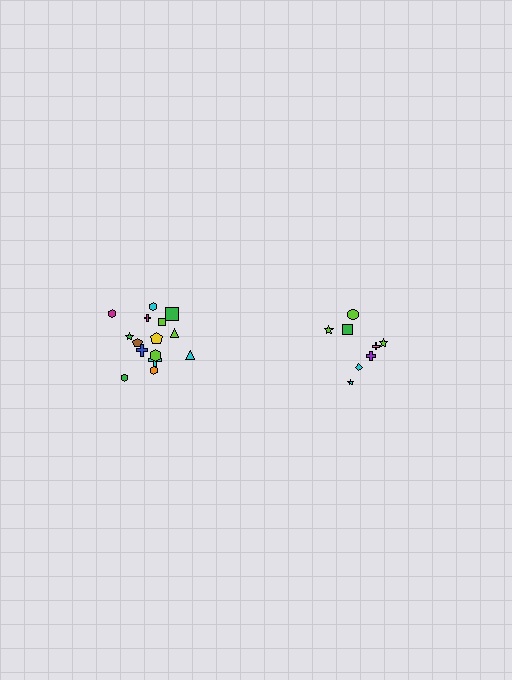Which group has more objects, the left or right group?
The left group.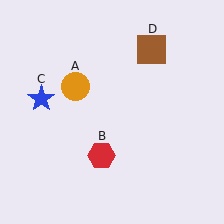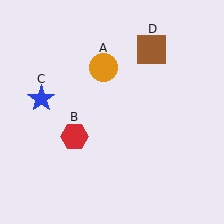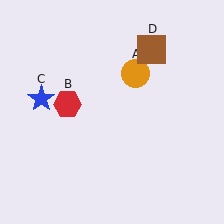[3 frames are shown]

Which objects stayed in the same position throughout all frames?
Blue star (object C) and brown square (object D) remained stationary.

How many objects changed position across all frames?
2 objects changed position: orange circle (object A), red hexagon (object B).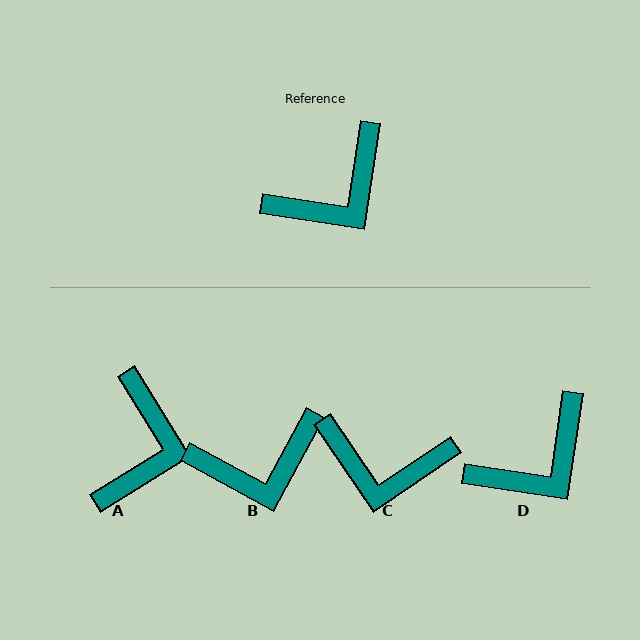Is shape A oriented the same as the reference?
No, it is off by about 40 degrees.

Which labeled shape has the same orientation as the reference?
D.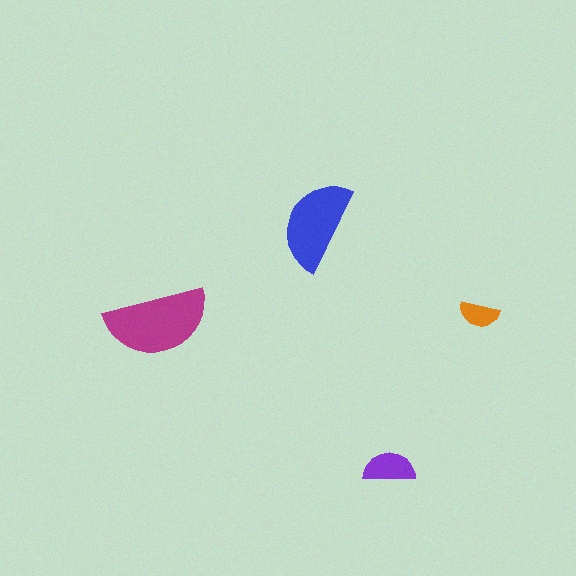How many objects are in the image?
There are 4 objects in the image.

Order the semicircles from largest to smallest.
the magenta one, the blue one, the purple one, the orange one.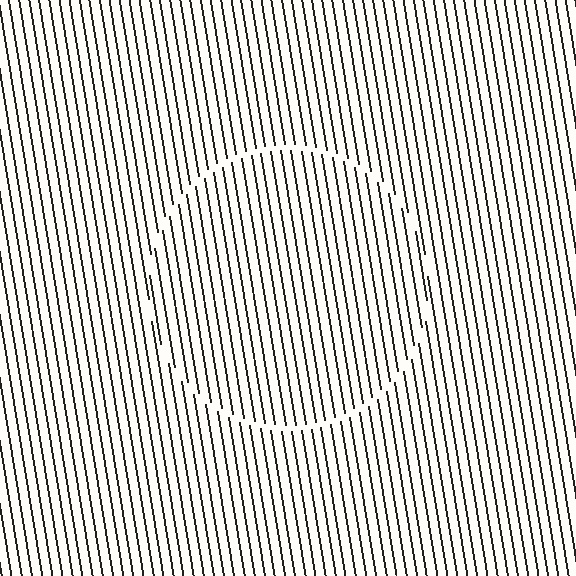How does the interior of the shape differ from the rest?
The interior of the shape contains the same grating, shifted by half a period — the contour is defined by the phase discontinuity where line-ends from the inner and outer gratings abut.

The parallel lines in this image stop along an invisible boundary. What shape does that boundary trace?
An illusory circle. The interior of the shape contains the same grating, shifted by half a period — the contour is defined by the phase discontinuity where line-ends from the inner and outer gratings abut.